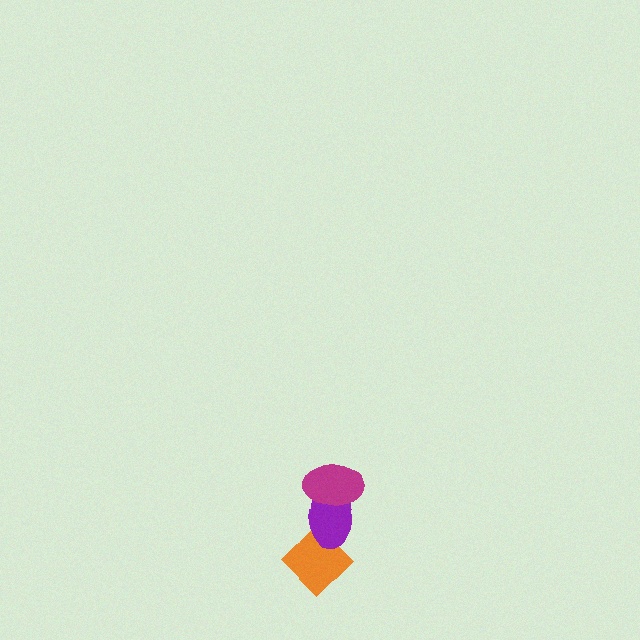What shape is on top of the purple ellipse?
The magenta ellipse is on top of the purple ellipse.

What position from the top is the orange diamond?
The orange diamond is 3rd from the top.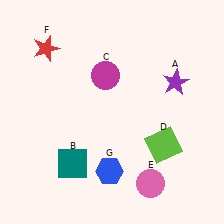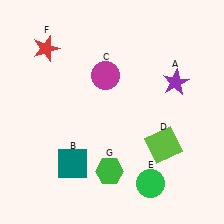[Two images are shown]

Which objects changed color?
E changed from pink to green. G changed from blue to green.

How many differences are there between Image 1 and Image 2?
There are 2 differences between the two images.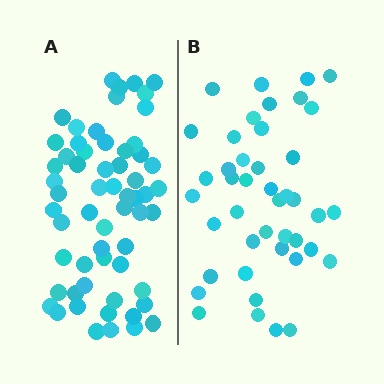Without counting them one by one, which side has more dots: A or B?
Region A (the left region) has more dots.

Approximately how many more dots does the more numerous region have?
Region A has approximately 15 more dots than region B.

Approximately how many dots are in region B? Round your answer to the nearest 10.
About 40 dots. (The exact count is 43, which rounds to 40.)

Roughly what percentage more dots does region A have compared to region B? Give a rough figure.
About 40% more.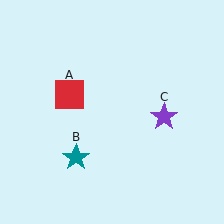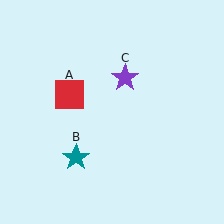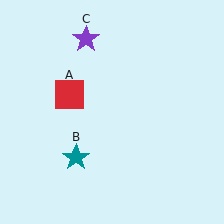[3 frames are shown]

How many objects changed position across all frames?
1 object changed position: purple star (object C).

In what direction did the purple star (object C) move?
The purple star (object C) moved up and to the left.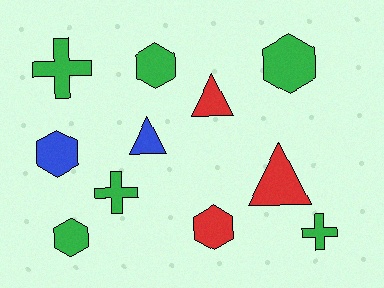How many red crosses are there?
There are no red crosses.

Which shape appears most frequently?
Hexagon, with 5 objects.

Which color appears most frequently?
Green, with 6 objects.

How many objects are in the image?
There are 11 objects.